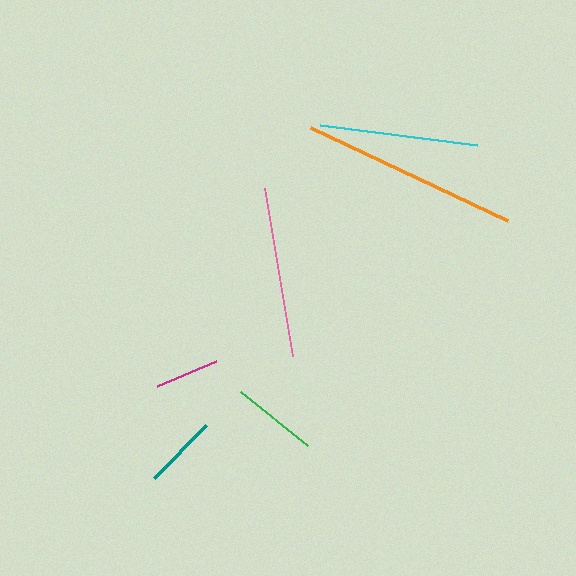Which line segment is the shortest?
The magenta line is the shortest at approximately 65 pixels.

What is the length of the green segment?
The green segment is approximately 87 pixels long.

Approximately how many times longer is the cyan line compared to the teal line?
The cyan line is approximately 2.1 times the length of the teal line.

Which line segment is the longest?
The orange line is the longest at approximately 218 pixels.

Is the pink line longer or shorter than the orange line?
The orange line is longer than the pink line.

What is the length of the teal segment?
The teal segment is approximately 74 pixels long.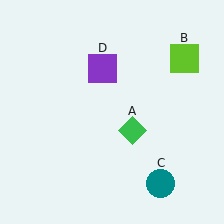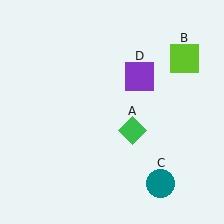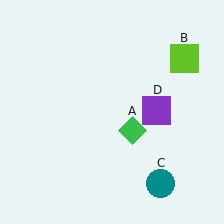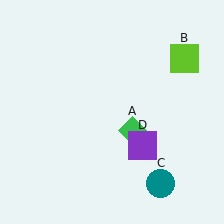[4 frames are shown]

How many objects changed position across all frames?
1 object changed position: purple square (object D).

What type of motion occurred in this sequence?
The purple square (object D) rotated clockwise around the center of the scene.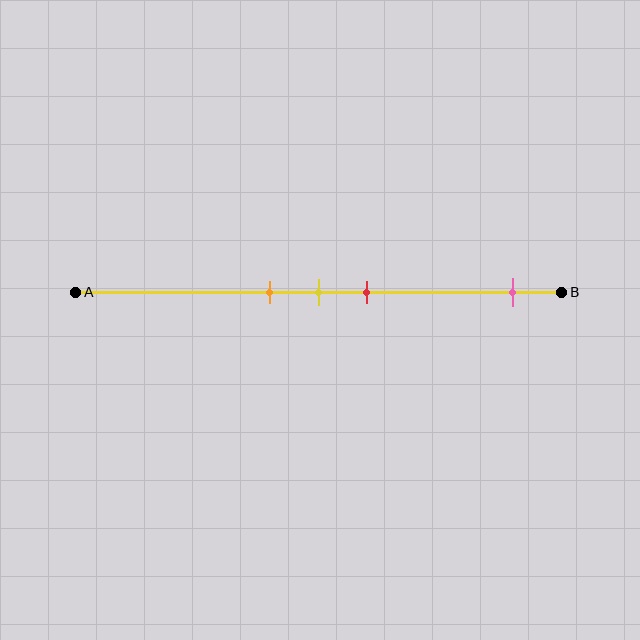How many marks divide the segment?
There are 4 marks dividing the segment.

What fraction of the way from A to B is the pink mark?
The pink mark is approximately 90% (0.9) of the way from A to B.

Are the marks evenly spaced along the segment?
No, the marks are not evenly spaced.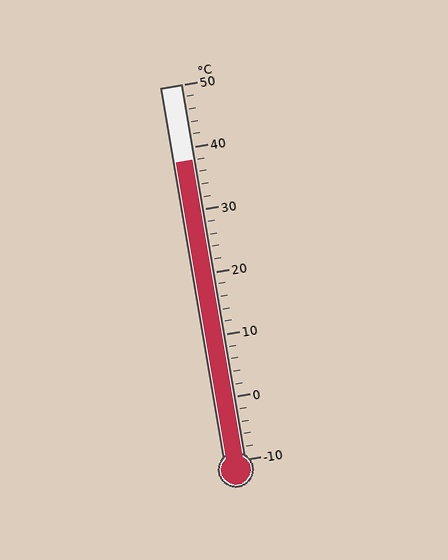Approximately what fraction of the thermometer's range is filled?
The thermometer is filled to approximately 80% of its range.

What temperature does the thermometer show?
The thermometer shows approximately 38°C.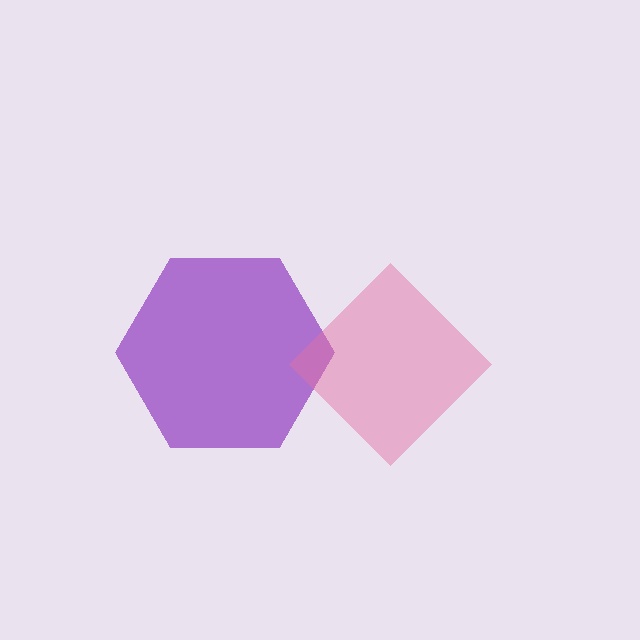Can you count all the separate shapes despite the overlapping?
Yes, there are 2 separate shapes.